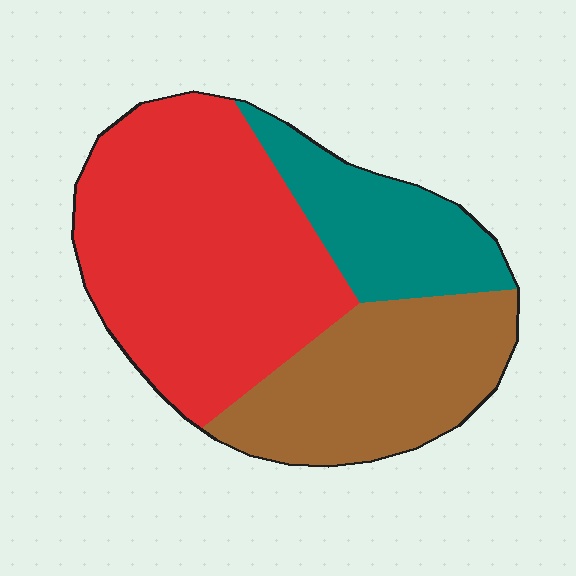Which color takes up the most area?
Red, at roughly 50%.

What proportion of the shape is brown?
Brown covers 30% of the shape.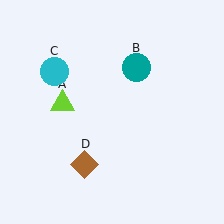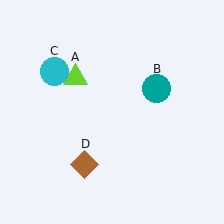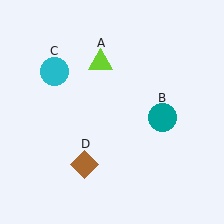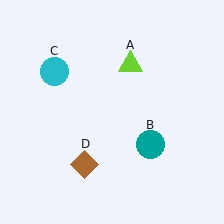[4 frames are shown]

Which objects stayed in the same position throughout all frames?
Cyan circle (object C) and brown diamond (object D) remained stationary.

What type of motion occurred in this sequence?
The lime triangle (object A), teal circle (object B) rotated clockwise around the center of the scene.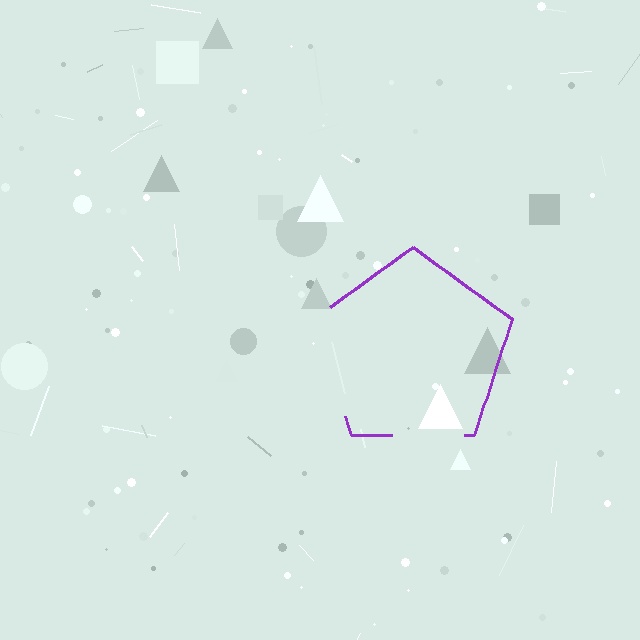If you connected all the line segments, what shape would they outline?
They would outline a pentagon.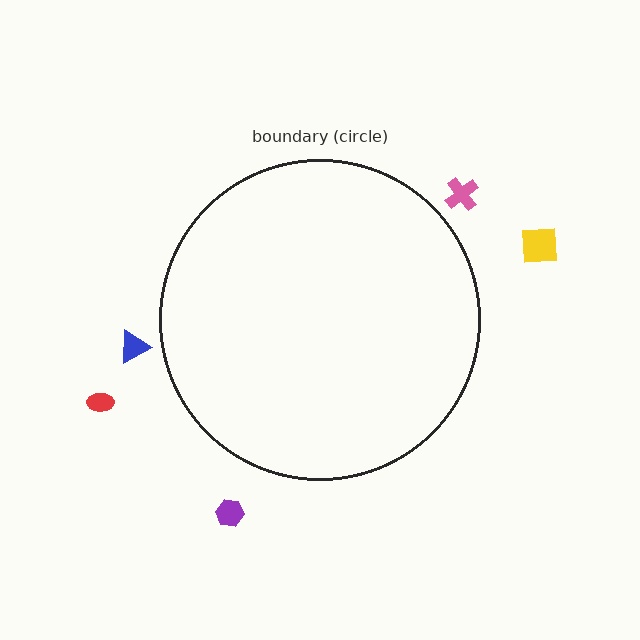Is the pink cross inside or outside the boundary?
Outside.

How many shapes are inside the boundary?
0 inside, 5 outside.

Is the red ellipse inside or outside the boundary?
Outside.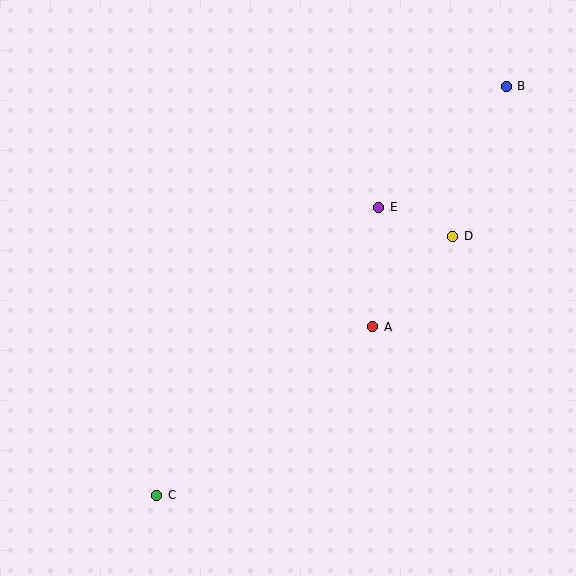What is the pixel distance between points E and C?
The distance between E and C is 363 pixels.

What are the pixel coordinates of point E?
Point E is at (379, 207).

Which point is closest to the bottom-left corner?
Point C is closest to the bottom-left corner.